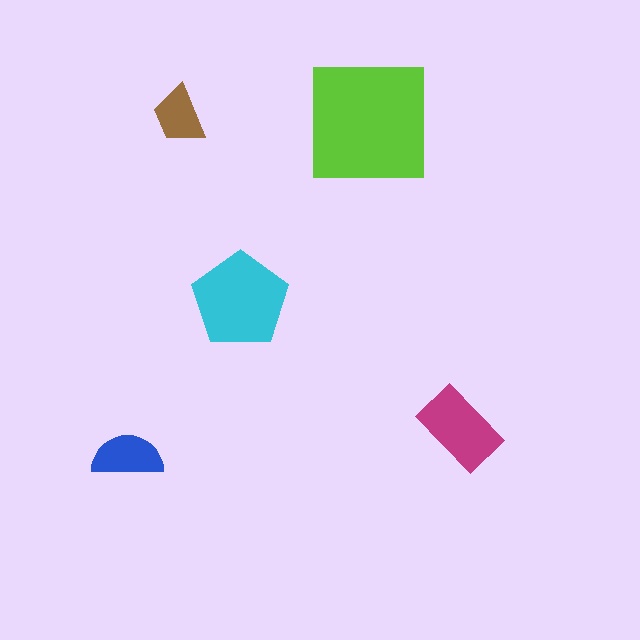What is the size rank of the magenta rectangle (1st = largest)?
3rd.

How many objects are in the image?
There are 5 objects in the image.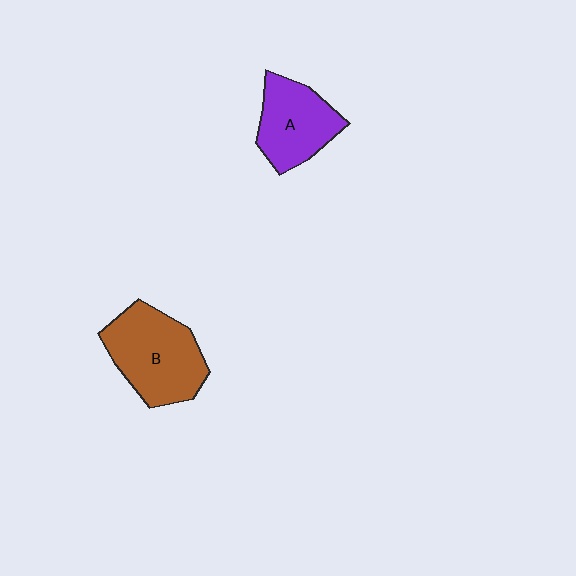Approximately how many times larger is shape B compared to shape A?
Approximately 1.3 times.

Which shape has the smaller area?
Shape A (purple).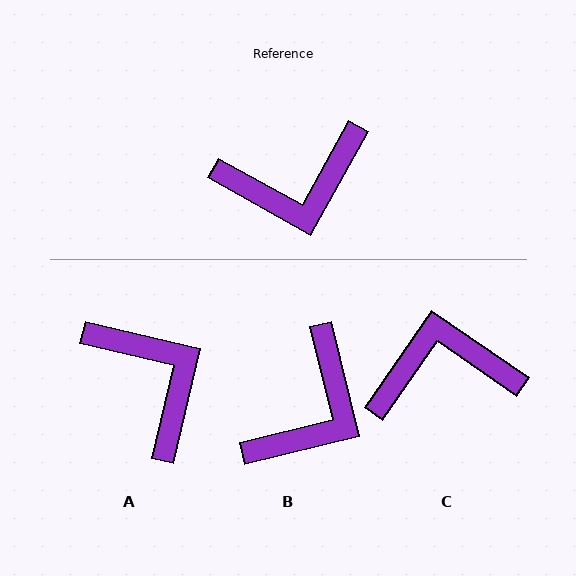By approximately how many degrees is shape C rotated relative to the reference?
Approximately 174 degrees counter-clockwise.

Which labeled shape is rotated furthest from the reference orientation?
C, about 174 degrees away.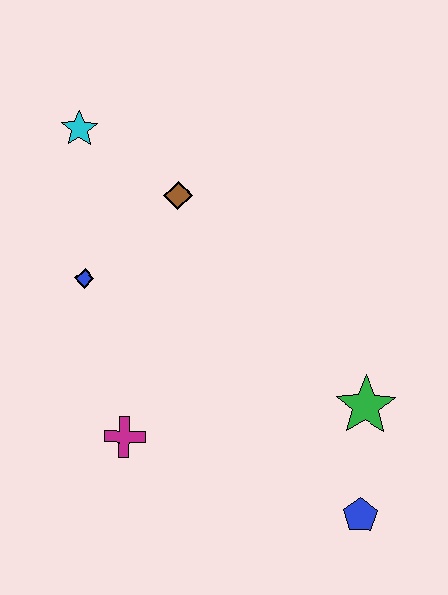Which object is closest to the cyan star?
The brown diamond is closest to the cyan star.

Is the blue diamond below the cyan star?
Yes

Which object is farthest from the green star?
The cyan star is farthest from the green star.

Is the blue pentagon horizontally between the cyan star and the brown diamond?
No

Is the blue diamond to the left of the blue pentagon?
Yes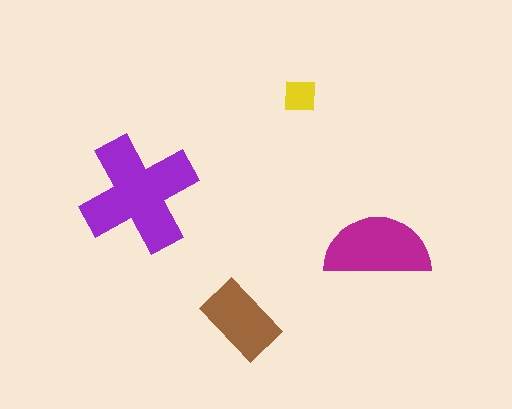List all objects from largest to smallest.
The purple cross, the magenta semicircle, the brown rectangle, the yellow square.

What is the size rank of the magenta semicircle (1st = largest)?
2nd.